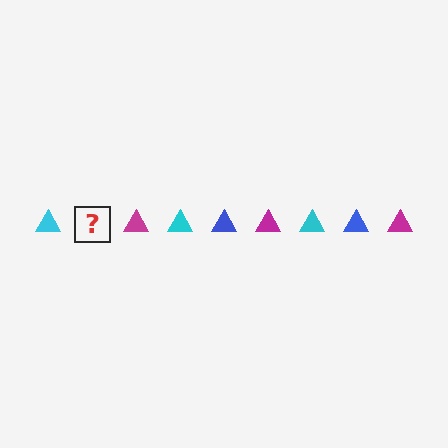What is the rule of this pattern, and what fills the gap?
The rule is that the pattern cycles through cyan, blue, magenta triangles. The gap should be filled with a blue triangle.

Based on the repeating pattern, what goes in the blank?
The blank should be a blue triangle.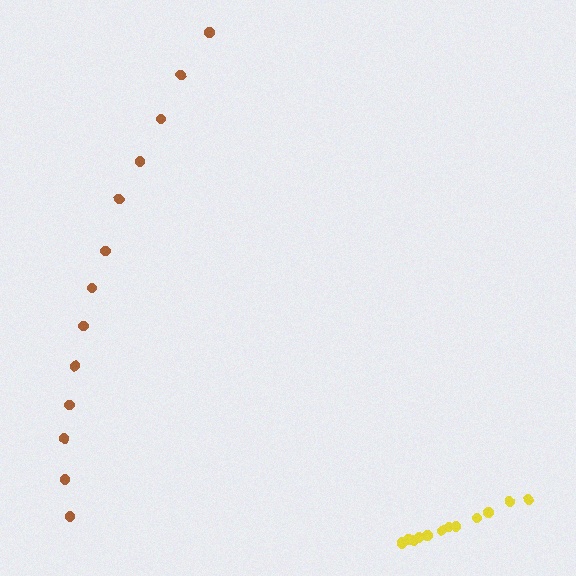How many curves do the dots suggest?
There are 2 distinct paths.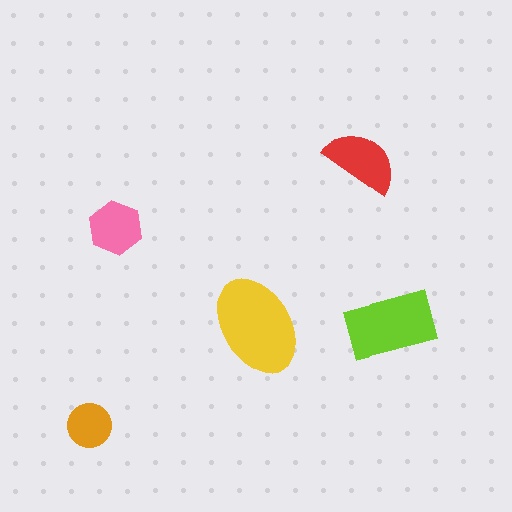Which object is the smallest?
The orange circle.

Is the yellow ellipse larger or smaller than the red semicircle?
Larger.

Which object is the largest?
The yellow ellipse.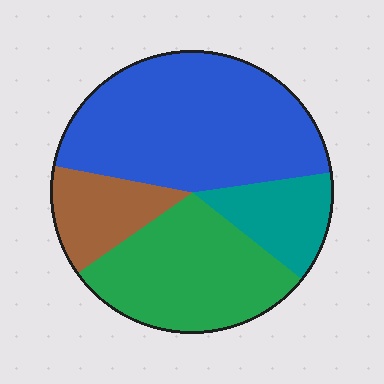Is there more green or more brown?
Green.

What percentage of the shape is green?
Green takes up about one third (1/3) of the shape.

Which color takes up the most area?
Blue, at roughly 45%.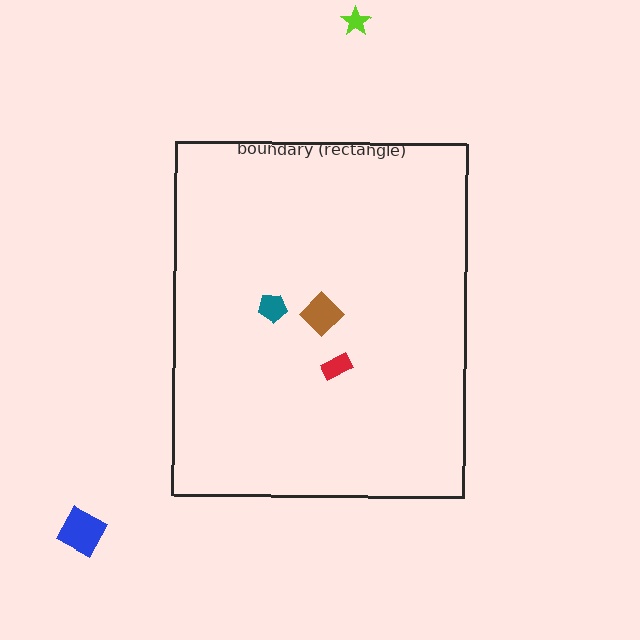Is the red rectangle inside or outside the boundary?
Inside.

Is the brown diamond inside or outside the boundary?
Inside.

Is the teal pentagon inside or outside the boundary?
Inside.